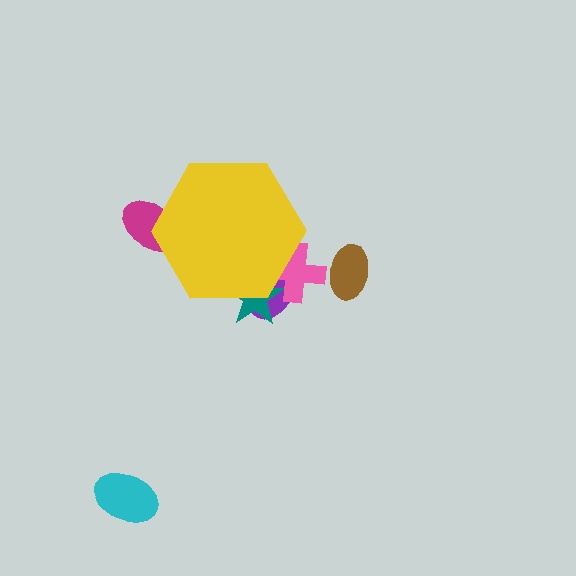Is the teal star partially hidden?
Yes, the teal star is partially hidden behind the yellow hexagon.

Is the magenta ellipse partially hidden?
Yes, the magenta ellipse is partially hidden behind the yellow hexagon.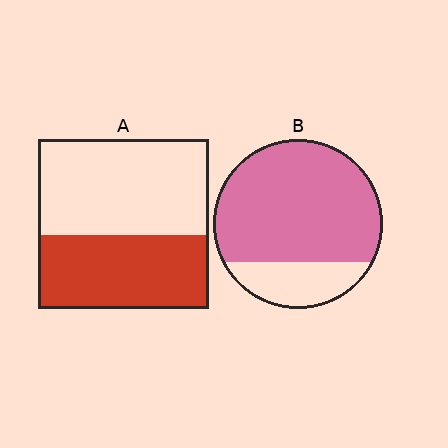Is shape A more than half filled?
No.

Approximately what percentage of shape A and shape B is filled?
A is approximately 45% and B is approximately 80%.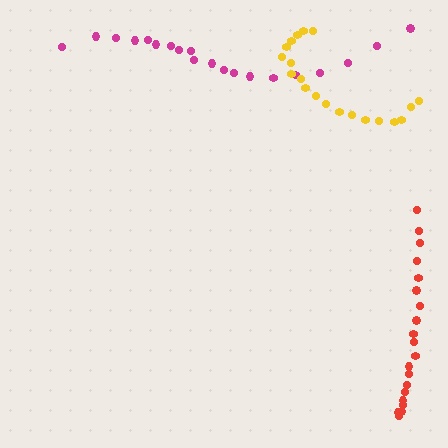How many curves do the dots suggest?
There are 3 distinct paths.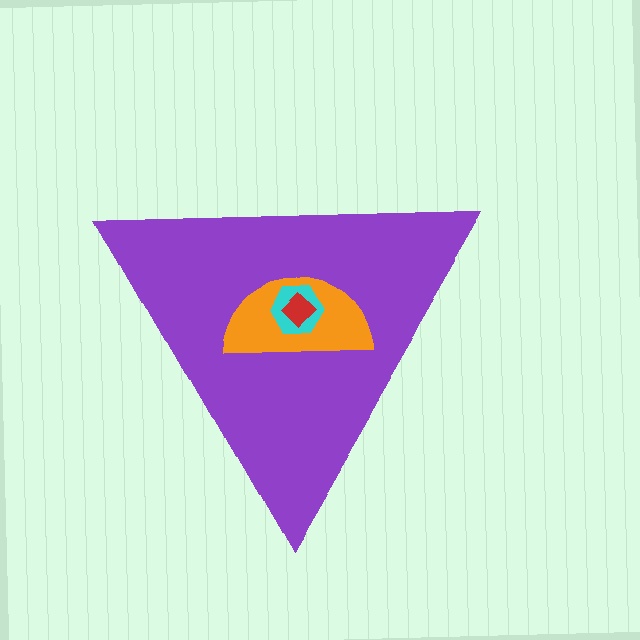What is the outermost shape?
The purple triangle.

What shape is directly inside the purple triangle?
The orange semicircle.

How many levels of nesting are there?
4.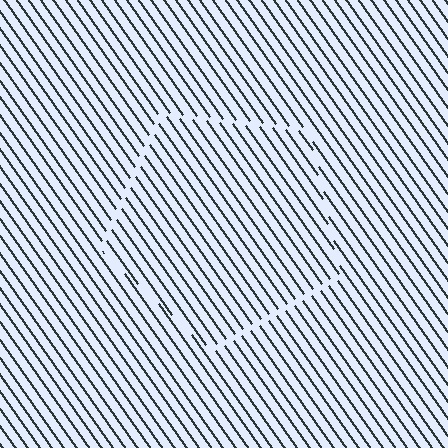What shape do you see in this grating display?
An illusory pentagon. The interior of the shape contains the same grating, shifted by half a period — the contour is defined by the phase discontinuity where line-ends from the inner and outer gratings abut.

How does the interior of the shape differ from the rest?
The interior of the shape contains the same grating, shifted by half a period — the contour is defined by the phase discontinuity where line-ends from the inner and outer gratings abut.